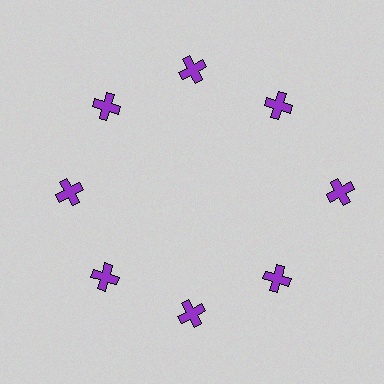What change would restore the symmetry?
The symmetry would be restored by moving it inward, back onto the ring so that all 8 crosses sit at equal angles and equal distance from the center.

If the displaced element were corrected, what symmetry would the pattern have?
It would have 8-fold rotational symmetry — the pattern would map onto itself every 45 degrees.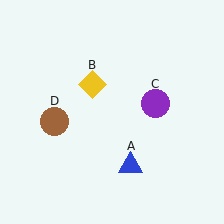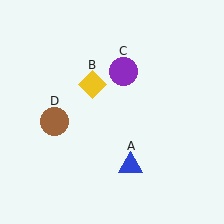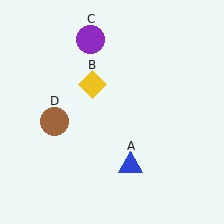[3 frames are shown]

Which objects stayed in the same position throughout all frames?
Blue triangle (object A) and yellow diamond (object B) and brown circle (object D) remained stationary.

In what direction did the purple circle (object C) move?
The purple circle (object C) moved up and to the left.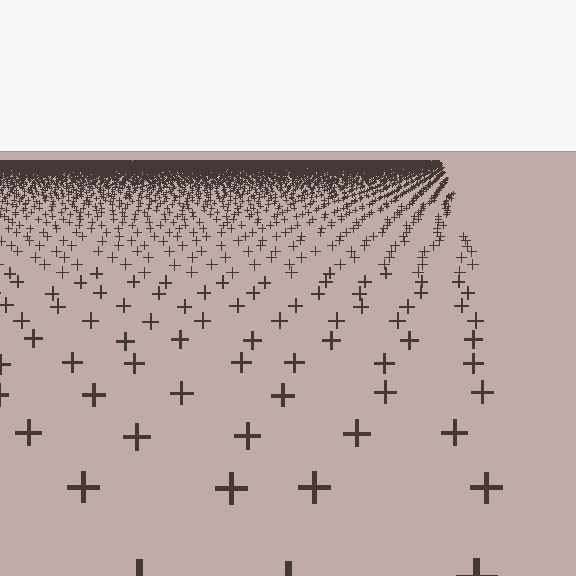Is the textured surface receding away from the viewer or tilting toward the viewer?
The surface is receding away from the viewer. Texture elements get smaller and denser toward the top.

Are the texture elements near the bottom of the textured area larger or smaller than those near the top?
Larger. Near the bottom, elements are closer to the viewer and appear at a bigger on-screen size.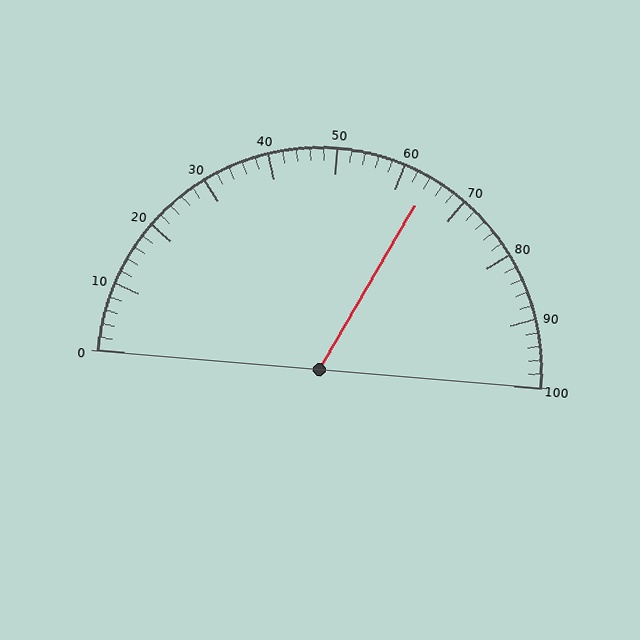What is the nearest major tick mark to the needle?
The nearest major tick mark is 60.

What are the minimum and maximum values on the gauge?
The gauge ranges from 0 to 100.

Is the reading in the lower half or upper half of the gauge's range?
The reading is in the upper half of the range (0 to 100).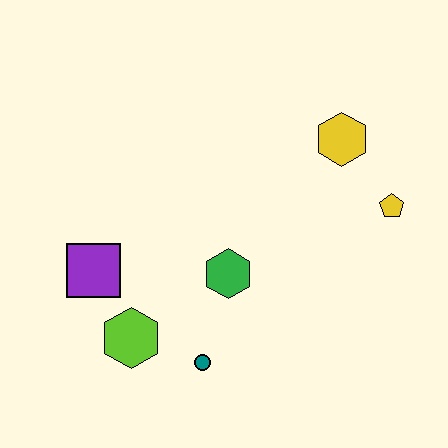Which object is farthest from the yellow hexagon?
The lime hexagon is farthest from the yellow hexagon.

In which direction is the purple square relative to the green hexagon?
The purple square is to the left of the green hexagon.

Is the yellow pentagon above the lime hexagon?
Yes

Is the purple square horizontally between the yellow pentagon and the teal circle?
No